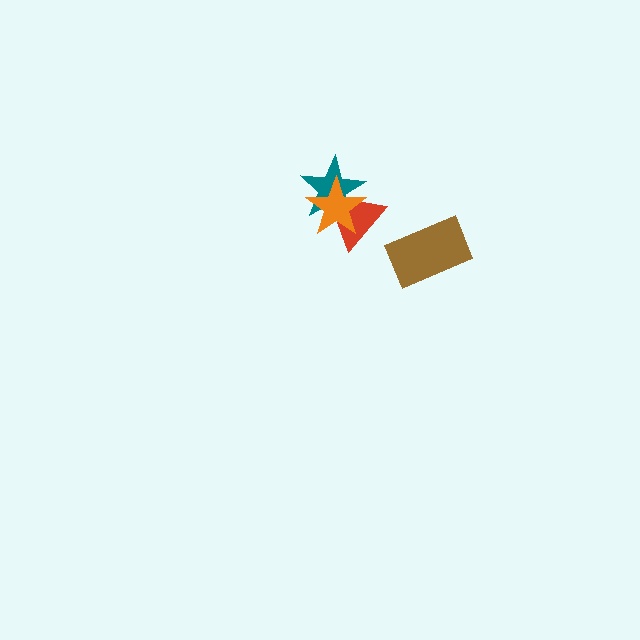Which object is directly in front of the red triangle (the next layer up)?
The teal star is directly in front of the red triangle.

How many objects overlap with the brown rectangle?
0 objects overlap with the brown rectangle.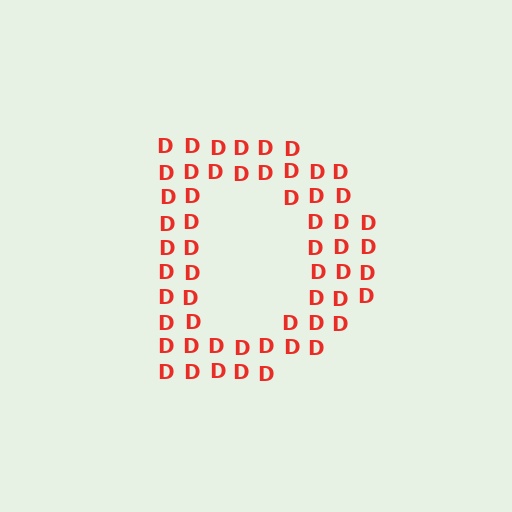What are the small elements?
The small elements are letter D's.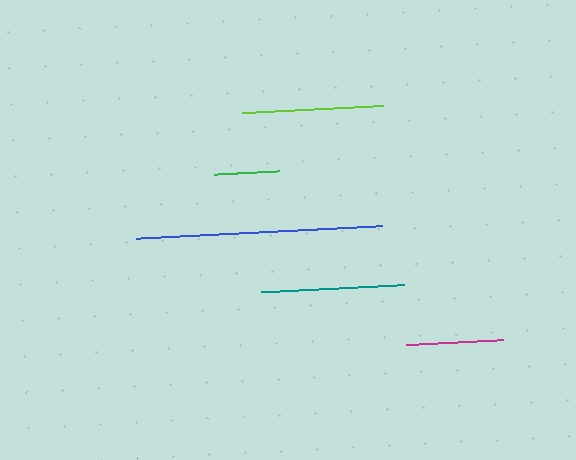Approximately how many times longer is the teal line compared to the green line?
The teal line is approximately 2.2 times the length of the green line.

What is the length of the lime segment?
The lime segment is approximately 140 pixels long.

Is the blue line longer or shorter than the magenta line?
The blue line is longer than the magenta line.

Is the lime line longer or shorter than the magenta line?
The lime line is longer than the magenta line.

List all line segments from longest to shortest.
From longest to shortest: blue, teal, lime, magenta, green.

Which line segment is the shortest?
The green line is the shortest at approximately 65 pixels.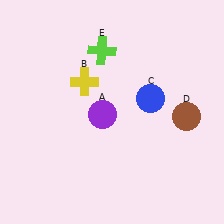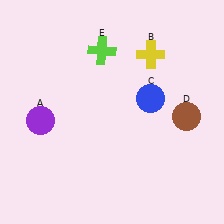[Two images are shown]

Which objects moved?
The objects that moved are: the purple circle (A), the yellow cross (B).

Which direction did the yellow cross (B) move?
The yellow cross (B) moved right.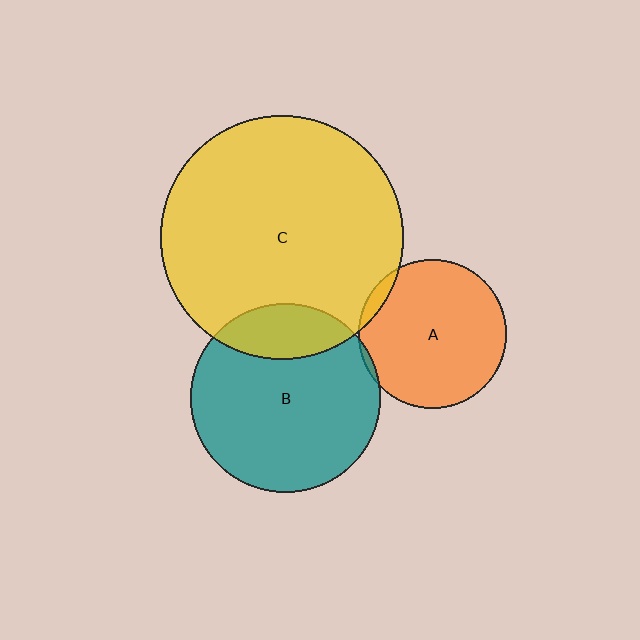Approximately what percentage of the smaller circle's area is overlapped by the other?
Approximately 5%.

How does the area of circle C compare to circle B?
Approximately 1.7 times.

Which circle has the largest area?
Circle C (yellow).